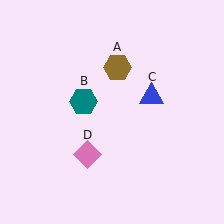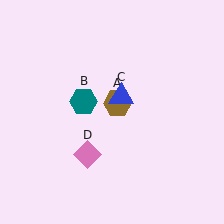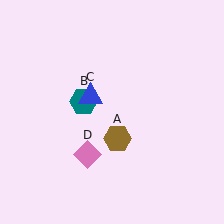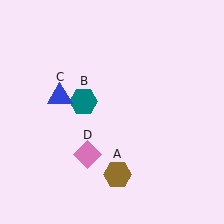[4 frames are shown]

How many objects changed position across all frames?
2 objects changed position: brown hexagon (object A), blue triangle (object C).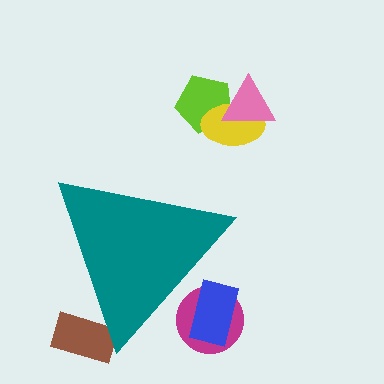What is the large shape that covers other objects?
A teal triangle.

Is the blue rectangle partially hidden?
Yes, the blue rectangle is partially hidden behind the teal triangle.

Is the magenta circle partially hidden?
Yes, the magenta circle is partially hidden behind the teal triangle.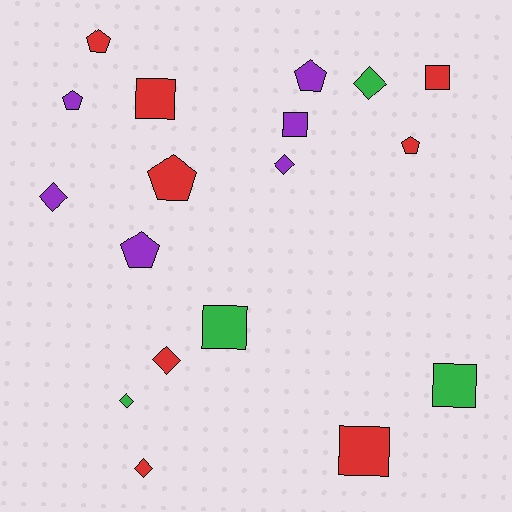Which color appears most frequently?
Red, with 8 objects.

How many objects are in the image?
There are 18 objects.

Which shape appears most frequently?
Diamond, with 6 objects.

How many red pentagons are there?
There are 3 red pentagons.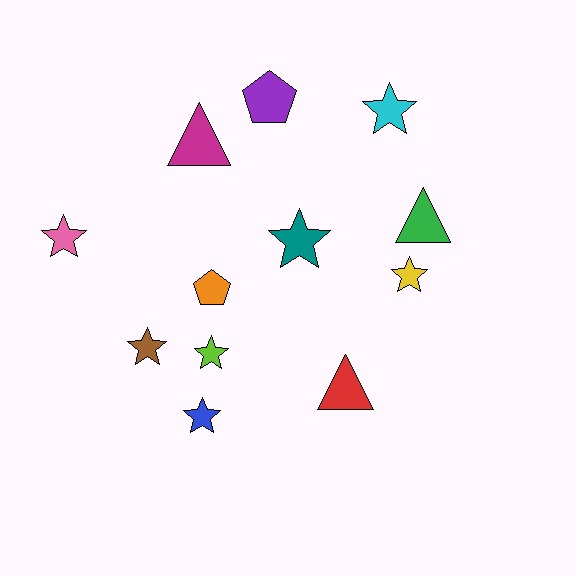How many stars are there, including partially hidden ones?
There are 7 stars.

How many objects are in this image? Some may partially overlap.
There are 12 objects.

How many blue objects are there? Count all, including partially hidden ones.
There is 1 blue object.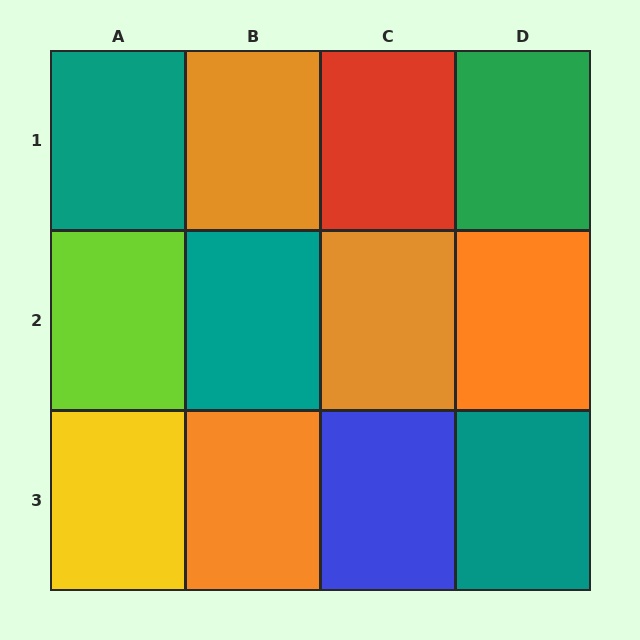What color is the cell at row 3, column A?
Yellow.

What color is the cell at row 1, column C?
Red.